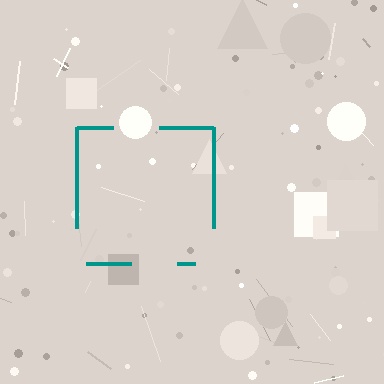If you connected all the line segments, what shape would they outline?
They would outline a square.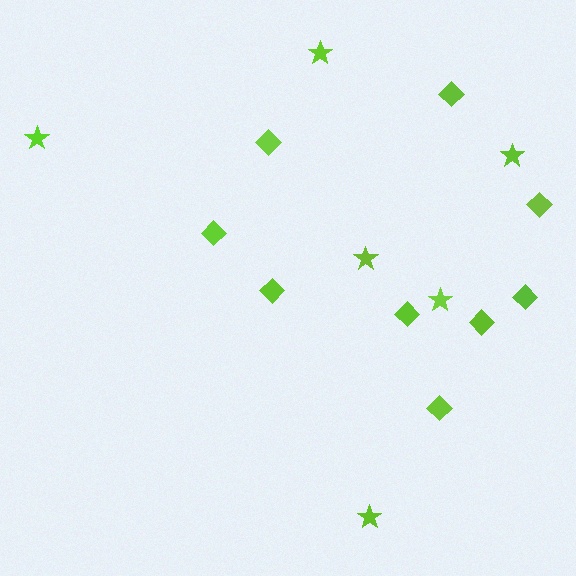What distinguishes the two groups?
There are 2 groups: one group of stars (6) and one group of diamonds (9).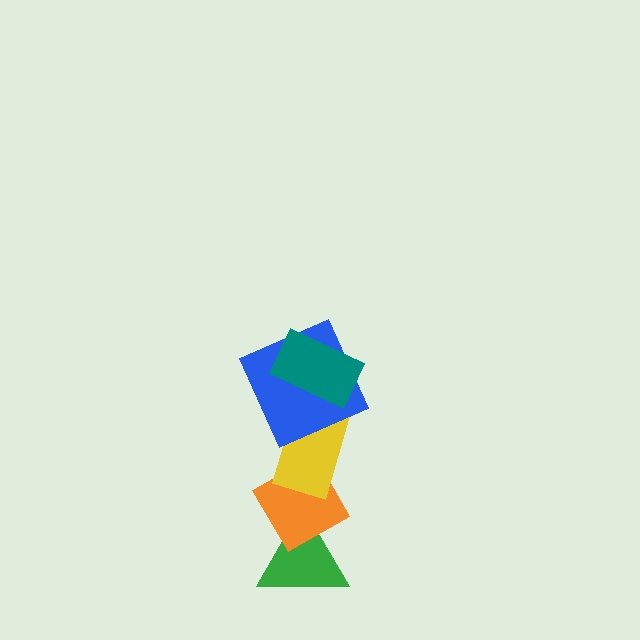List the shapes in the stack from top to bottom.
From top to bottom: the teal rectangle, the blue square, the yellow rectangle, the orange diamond, the green triangle.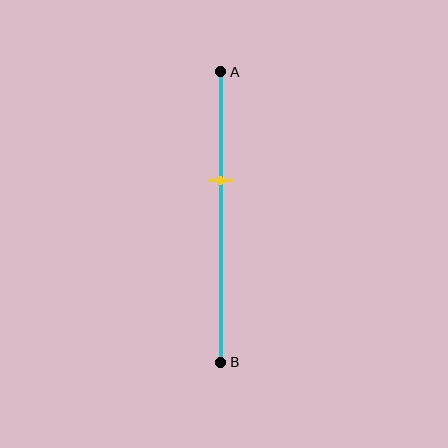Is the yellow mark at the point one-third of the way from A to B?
No, the mark is at about 35% from A, not at the 33% one-third point.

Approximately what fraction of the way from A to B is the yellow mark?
The yellow mark is approximately 35% of the way from A to B.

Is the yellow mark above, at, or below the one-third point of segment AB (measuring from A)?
The yellow mark is below the one-third point of segment AB.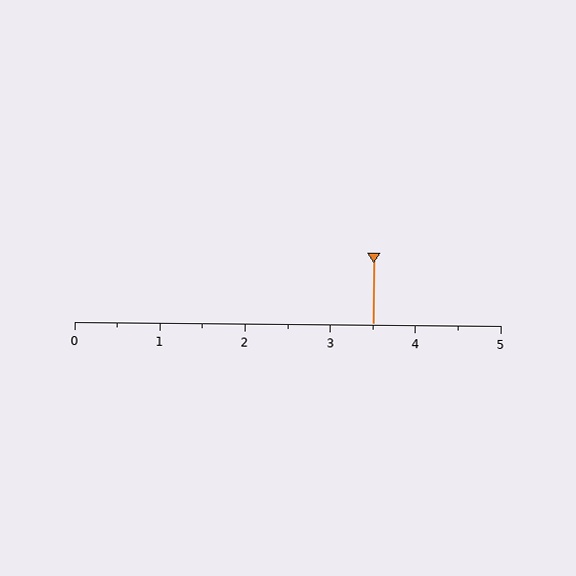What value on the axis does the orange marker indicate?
The marker indicates approximately 3.5.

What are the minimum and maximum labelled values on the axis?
The axis runs from 0 to 5.